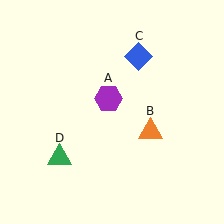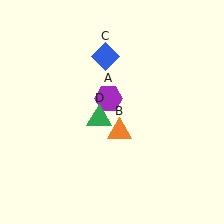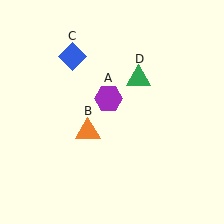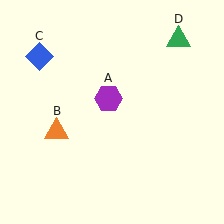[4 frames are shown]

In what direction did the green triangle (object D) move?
The green triangle (object D) moved up and to the right.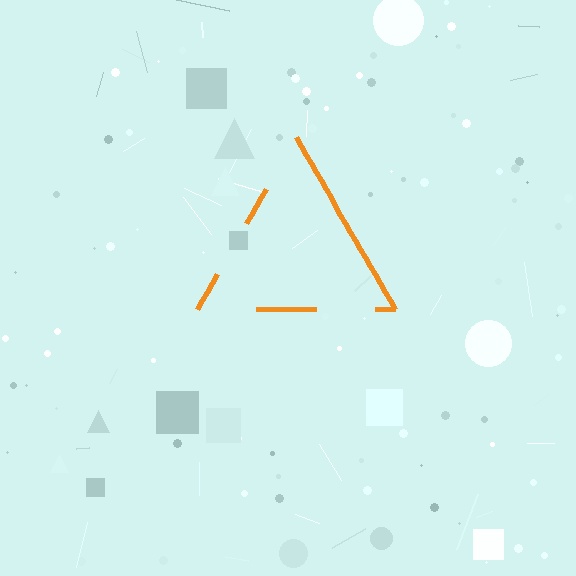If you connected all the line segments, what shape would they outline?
They would outline a triangle.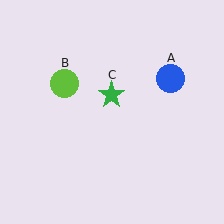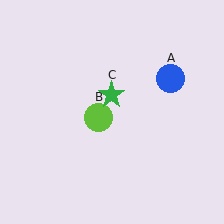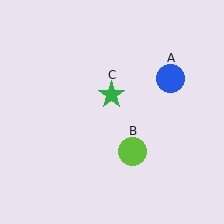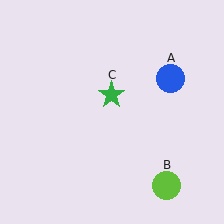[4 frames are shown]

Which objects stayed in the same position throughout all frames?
Blue circle (object A) and green star (object C) remained stationary.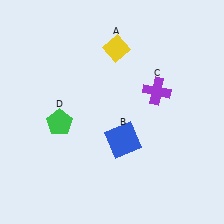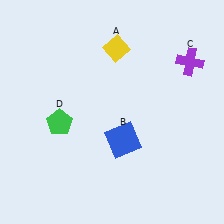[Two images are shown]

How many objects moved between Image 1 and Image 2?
1 object moved between the two images.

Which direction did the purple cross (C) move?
The purple cross (C) moved right.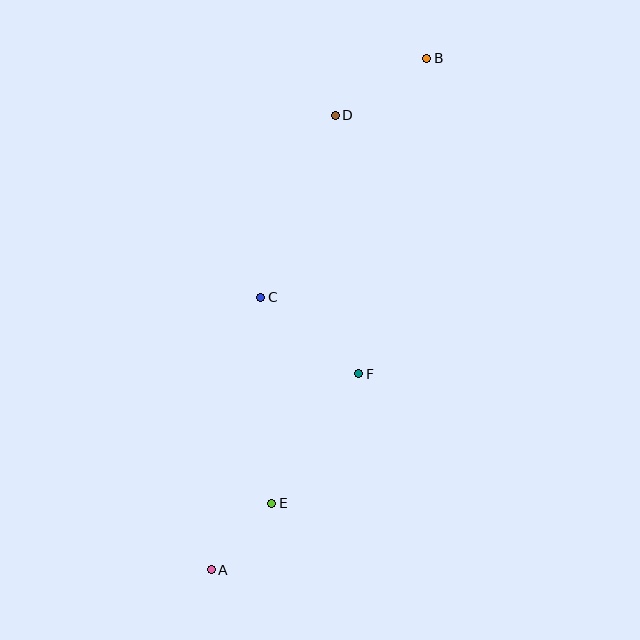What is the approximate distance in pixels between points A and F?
The distance between A and F is approximately 245 pixels.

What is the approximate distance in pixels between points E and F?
The distance between E and F is approximately 156 pixels.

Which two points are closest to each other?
Points A and E are closest to each other.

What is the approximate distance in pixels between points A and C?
The distance between A and C is approximately 277 pixels.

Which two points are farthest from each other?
Points A and B are farthest from each other.